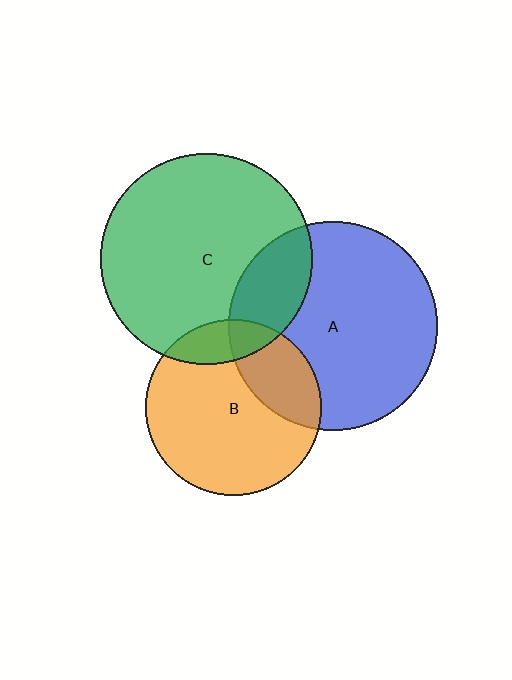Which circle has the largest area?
Circle C (green).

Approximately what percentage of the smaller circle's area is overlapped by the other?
Approximately 15%.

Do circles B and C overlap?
Yes.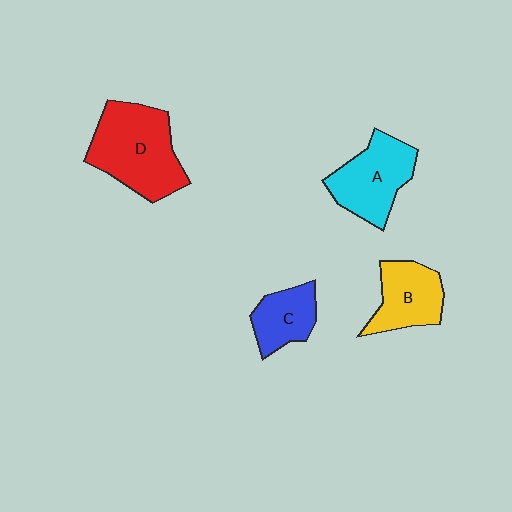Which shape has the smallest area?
Shape C (blue).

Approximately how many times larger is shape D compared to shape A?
Approximately 1.3 times.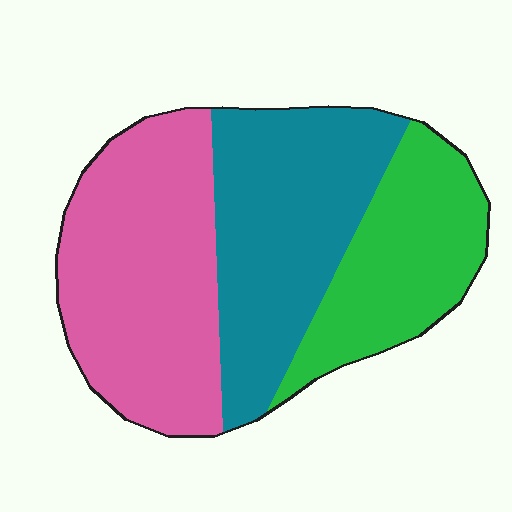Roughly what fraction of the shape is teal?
Teal takes up between a quarter and a half of the shape.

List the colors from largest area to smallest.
From largest to smallest: pink, teal, green.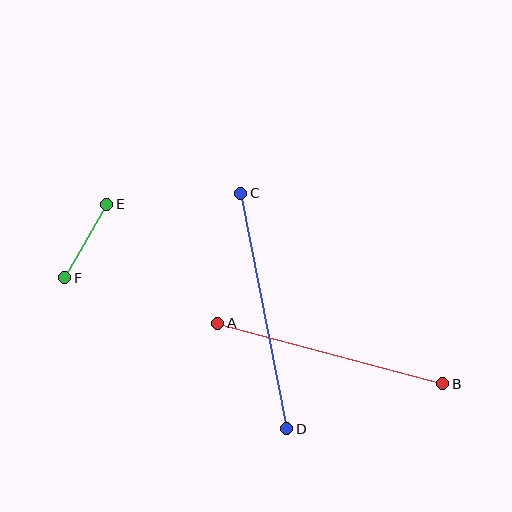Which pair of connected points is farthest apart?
Points C and D are farthest apart.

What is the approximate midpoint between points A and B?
The midpoint is at approximately (330, 353) pixels.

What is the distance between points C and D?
The distance is approximately 240 pixels.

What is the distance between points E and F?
The distance is approximately 84 pixels.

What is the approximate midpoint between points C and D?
The midpoint is at approximately (264, 311) pixels.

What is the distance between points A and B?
The distance is approximately 233 pixels.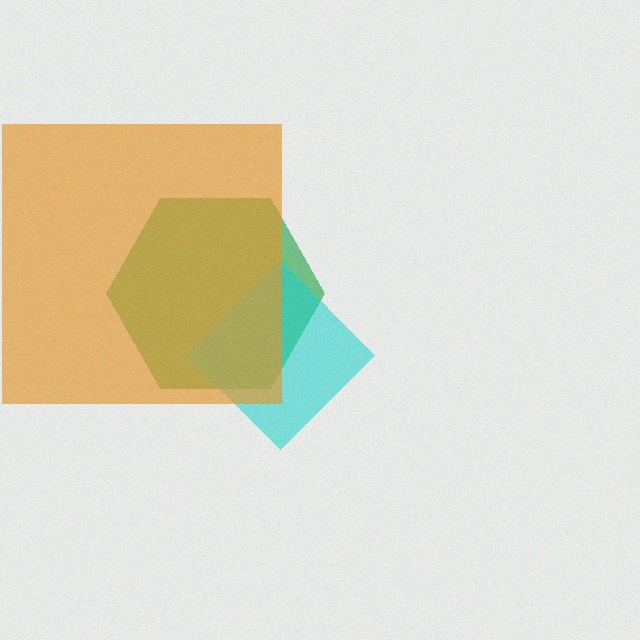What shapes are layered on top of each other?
The layered shapes are: a green hexagon, a cyan diamond, an orange square.